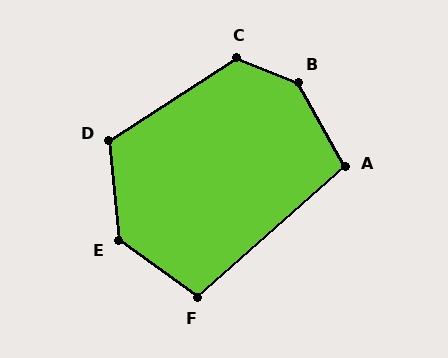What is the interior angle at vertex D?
Approximately 117 degrees (obtuse).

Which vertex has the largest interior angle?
B, at approximately 141 degrees.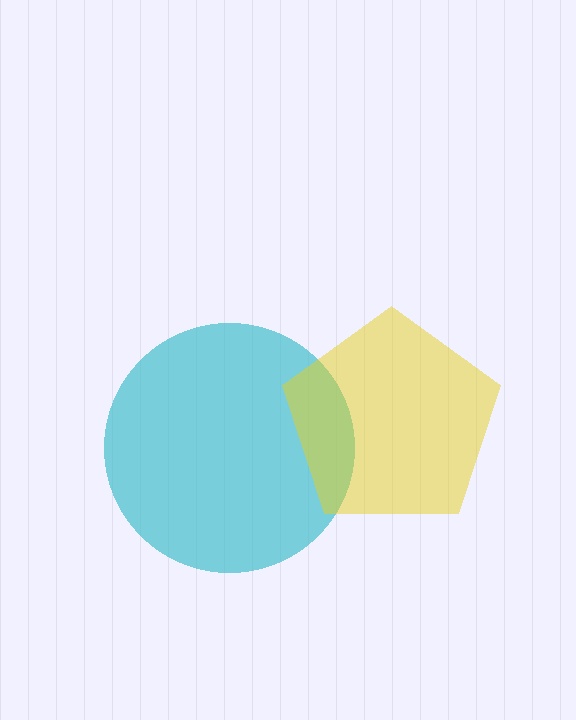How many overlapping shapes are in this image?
There are 2 overlapping shapes in the image.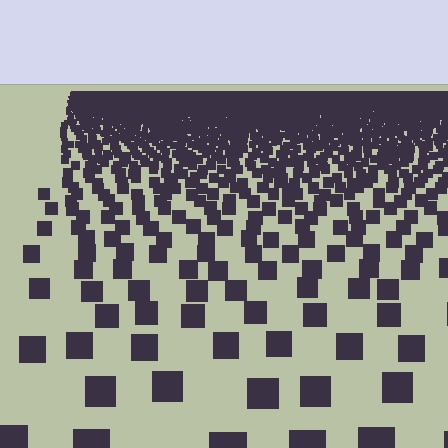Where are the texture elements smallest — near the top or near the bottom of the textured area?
Near the top.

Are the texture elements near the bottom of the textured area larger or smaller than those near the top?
Larger. Near the bottom, elements are closer to the viewer and appear at a bigger on-screen size.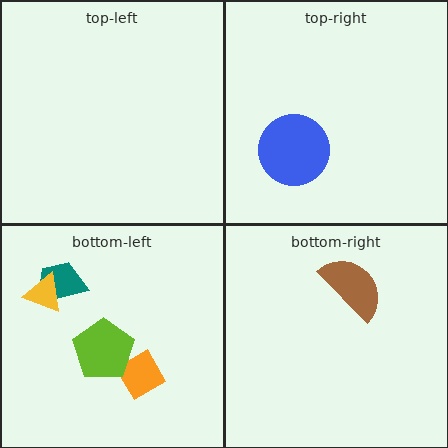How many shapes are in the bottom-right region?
1.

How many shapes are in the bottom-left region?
4.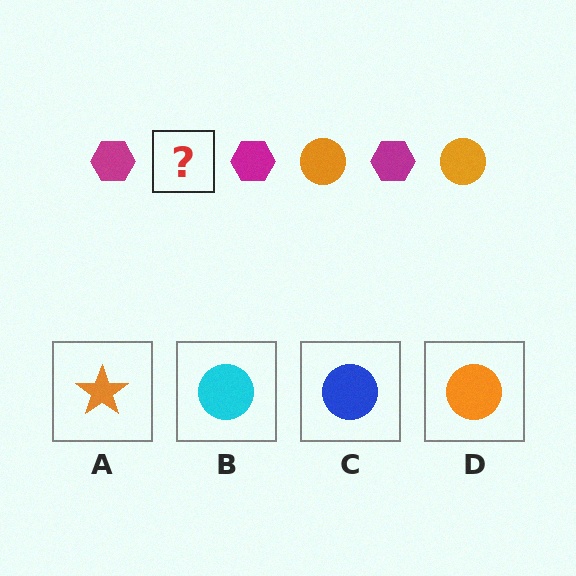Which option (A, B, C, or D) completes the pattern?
D.